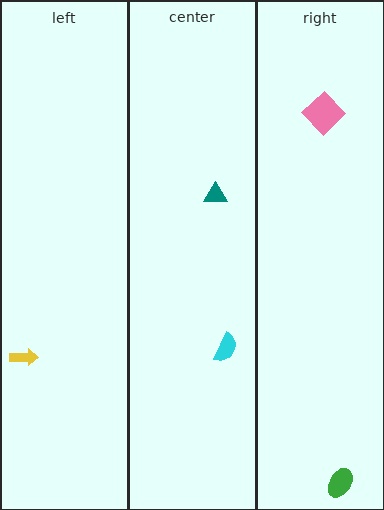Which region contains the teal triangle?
The center region.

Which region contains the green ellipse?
The right region.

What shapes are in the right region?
The pink diamond, the green ellipse.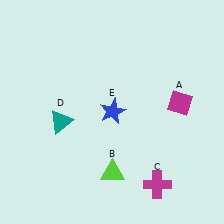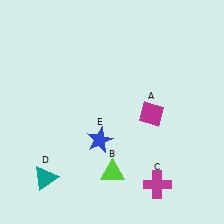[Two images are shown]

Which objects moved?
The objects that moved are: the magenta diamond (A), the teal triangle (D), the blue star (E).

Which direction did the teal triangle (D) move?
The teal triangle (D) moved down.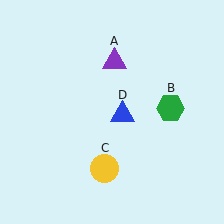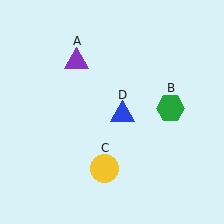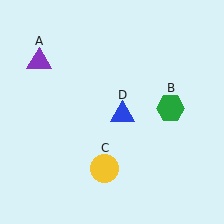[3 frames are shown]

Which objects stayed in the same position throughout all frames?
Green hexagon (object B) and yellow circle (object C) and blue triangle (object D) remained stationary.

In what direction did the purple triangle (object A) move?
The purple triangle (object A) moved left.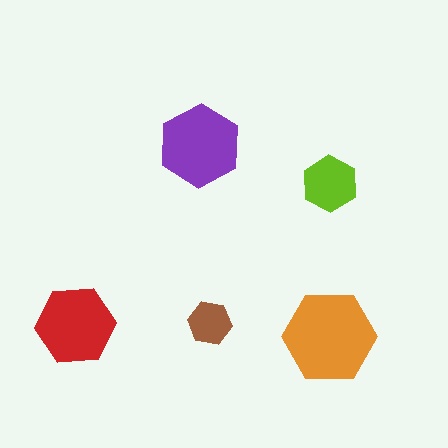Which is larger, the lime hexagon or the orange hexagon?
The orange one.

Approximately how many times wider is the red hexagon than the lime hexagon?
About 1.5 times wider.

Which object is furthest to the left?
The red hexagon is leftmost.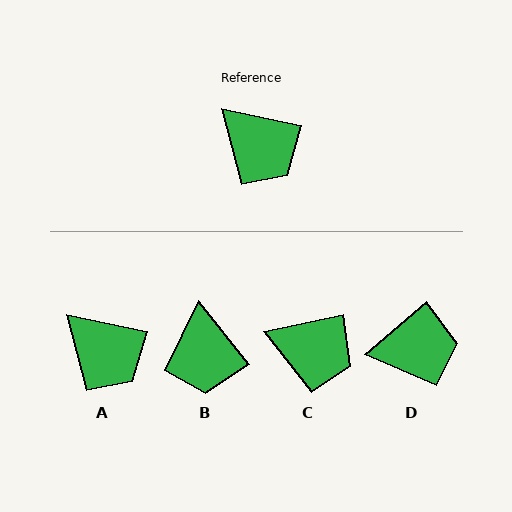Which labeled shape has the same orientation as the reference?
A.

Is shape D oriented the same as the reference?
No, it is off by about 52 degrees.